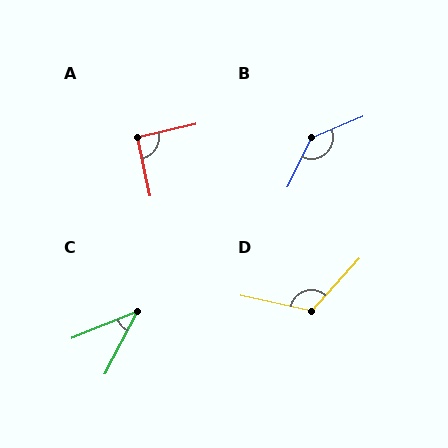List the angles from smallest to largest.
C (41°), A (91°), D (120°), B (139°).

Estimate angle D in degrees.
Approximately 120 degrees.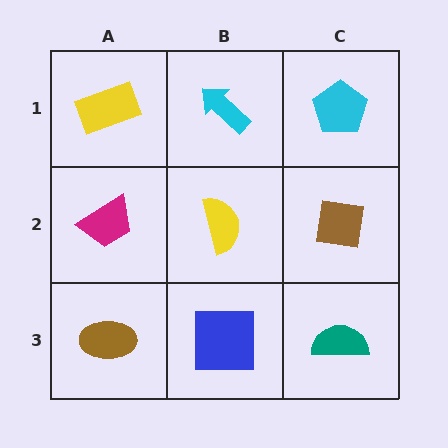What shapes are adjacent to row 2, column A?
A yellow rectangle (row 1, column A), a brown ellipse (row 3, column A), a yellow semicircle (row 2, column B).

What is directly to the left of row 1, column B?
A yellow rectangle.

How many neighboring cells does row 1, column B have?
3.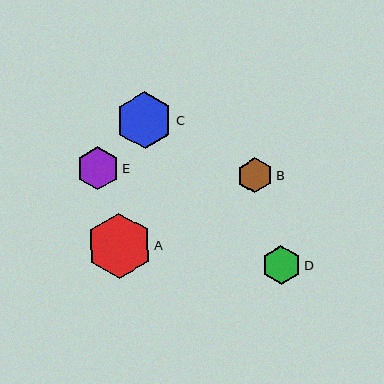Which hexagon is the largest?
Hexagon A is the largest with a size of approximately 65 pixels.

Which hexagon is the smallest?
Hexagon B is the smallest with a size of approximately 36 pixels.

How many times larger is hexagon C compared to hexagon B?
Hexagon C is approximately 1.6 times the size of hexagon B.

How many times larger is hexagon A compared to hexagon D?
Hexagon A is approximately 1.7 times the size of hexagon D.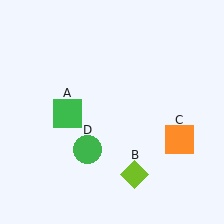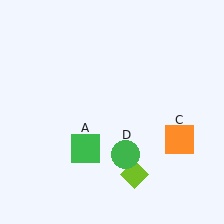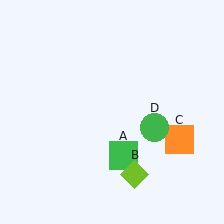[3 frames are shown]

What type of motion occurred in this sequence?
The green square (object A), green circle (object D) rotated counterclockwise around the center of the scene.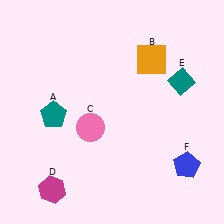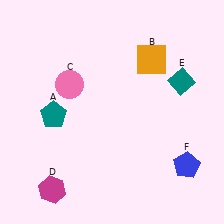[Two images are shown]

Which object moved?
The pink circle (C) moved up.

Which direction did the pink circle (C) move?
The pink circle (C) moved up.